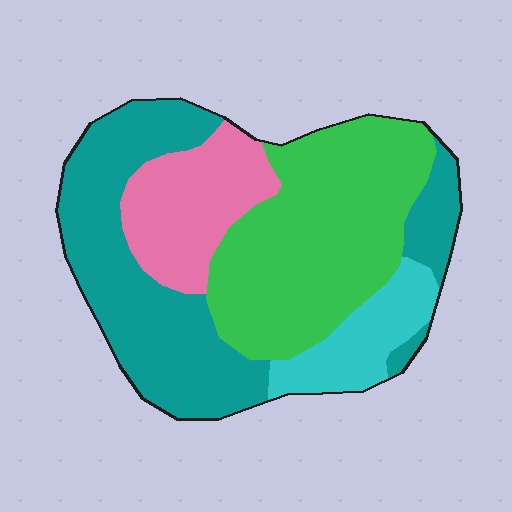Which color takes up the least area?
Cyan, at roughly 10%.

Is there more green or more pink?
Green.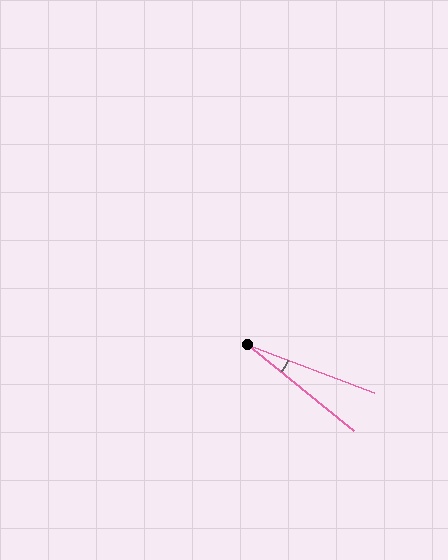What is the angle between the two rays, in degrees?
Approximately 18 degrees.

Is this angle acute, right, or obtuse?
It is acute.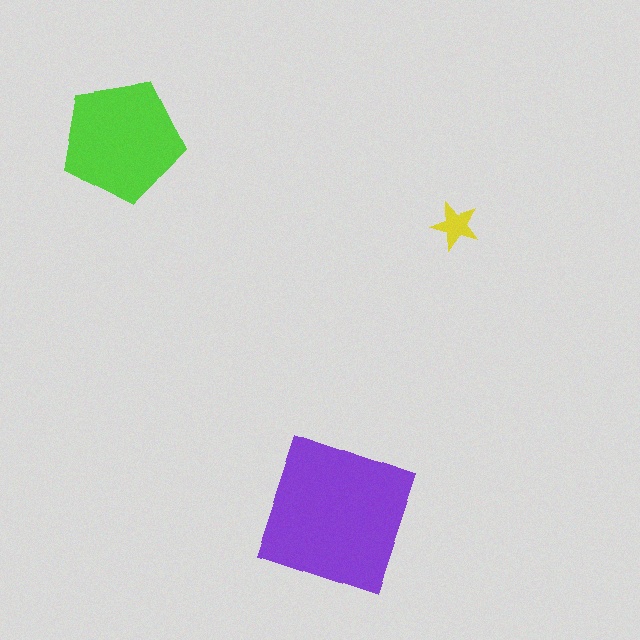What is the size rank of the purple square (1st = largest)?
1st.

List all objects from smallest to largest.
The yellow star, the lime pentagon, the purple square.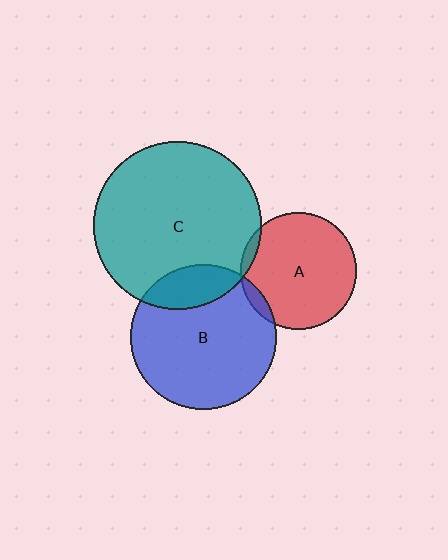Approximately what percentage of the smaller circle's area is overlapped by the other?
Approximately 5%.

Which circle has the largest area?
Circle C (teal).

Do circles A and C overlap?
Yes.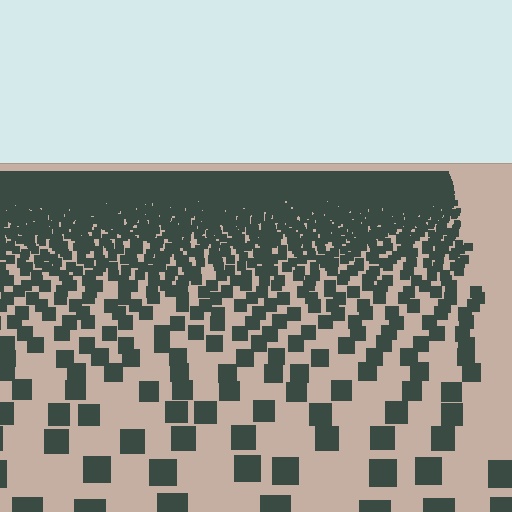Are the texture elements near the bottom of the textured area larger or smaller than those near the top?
Larger. Near the bottom, elements are closer to the viewer and appear at a bigger on-screen size.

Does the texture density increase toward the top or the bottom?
Density increases toward the top.